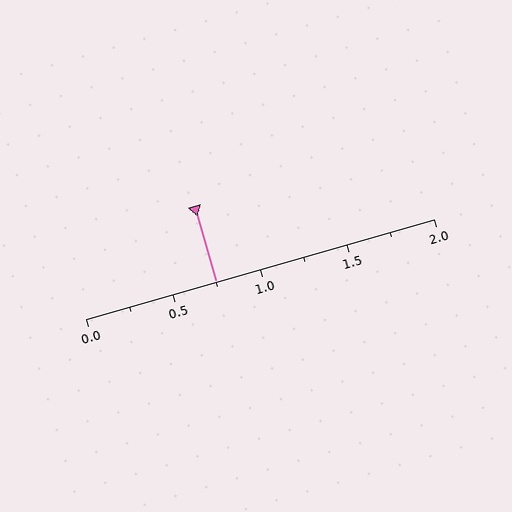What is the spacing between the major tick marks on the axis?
The major ticks are spaced 0.5 apart.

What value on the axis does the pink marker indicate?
The marker indicates approximately 0.75.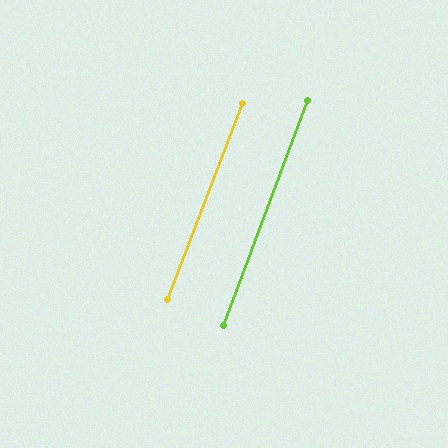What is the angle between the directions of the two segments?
Approximately 1 degree.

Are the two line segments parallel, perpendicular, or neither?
Parallel — their directions differ by only 0.6°.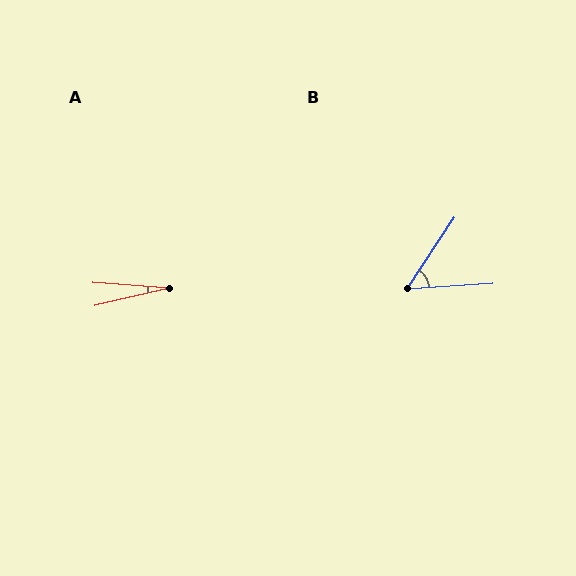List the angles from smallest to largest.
A (17°), B (53°).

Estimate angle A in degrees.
Approximately 17 degrees.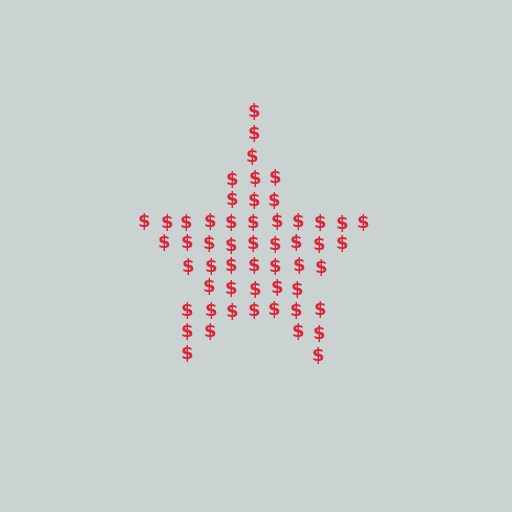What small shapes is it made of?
It is made of small dollar signs.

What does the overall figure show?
The overall figure shows a star.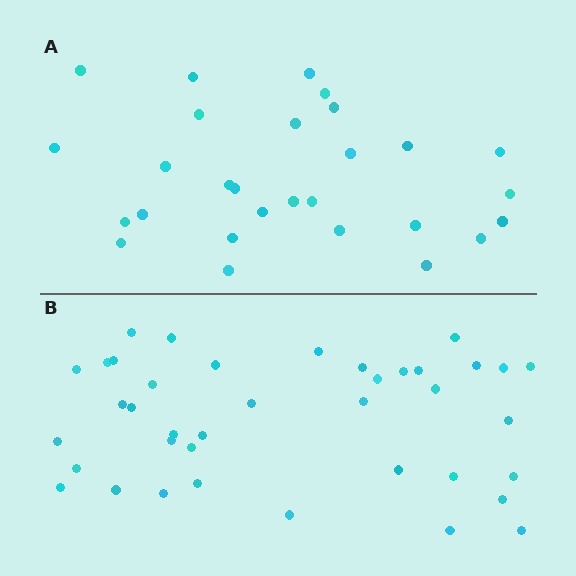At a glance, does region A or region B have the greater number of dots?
Region B (the bottom region) has more dots.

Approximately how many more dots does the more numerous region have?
Region B has roughly 12 or so more dots than region A.